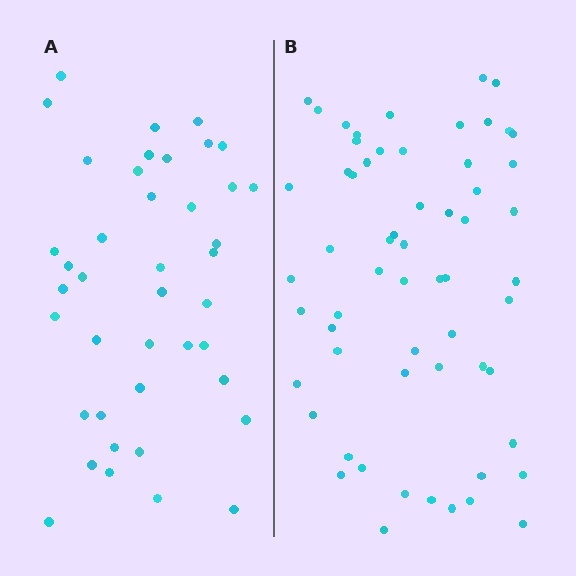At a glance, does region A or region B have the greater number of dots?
Region B (the right region) has more dots.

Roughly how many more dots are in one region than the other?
Region B has approximately 20 more dots than region A.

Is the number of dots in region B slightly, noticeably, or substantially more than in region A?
Region B has substantially more. The ratio is roughly 1.5 to 1.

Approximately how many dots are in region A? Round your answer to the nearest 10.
About 40 dots. (The exact count is 41, which rounds to 40.)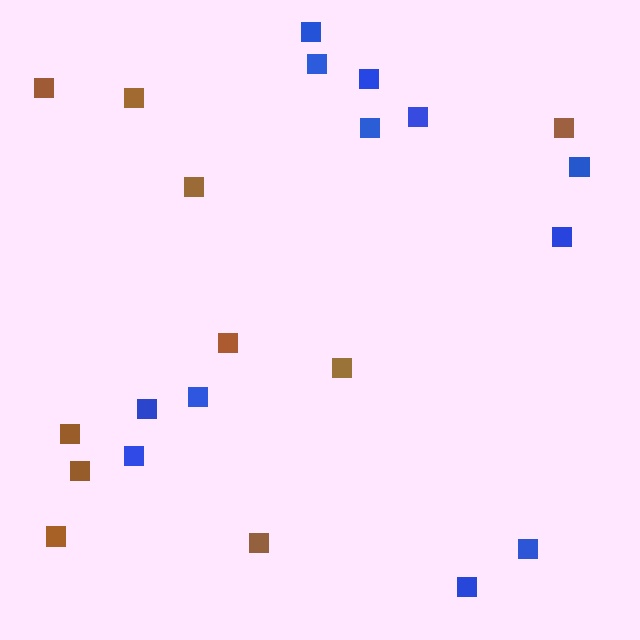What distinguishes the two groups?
There are 2 groups: one group of brown squares (10) and one group of blue squares (12).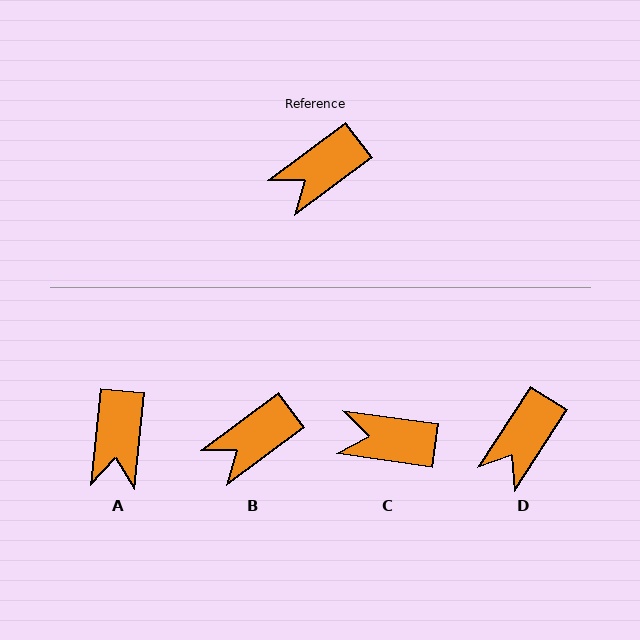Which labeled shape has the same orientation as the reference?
B.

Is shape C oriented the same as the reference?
No, it is off by about 45 degrees.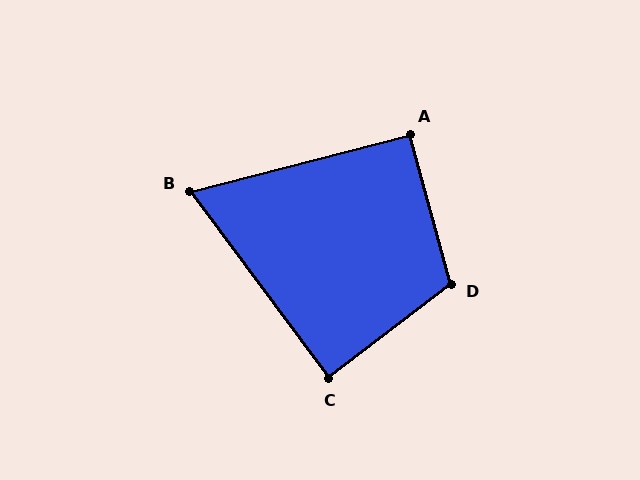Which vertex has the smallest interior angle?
B, at approximately 68 degrees.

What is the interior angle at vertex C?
Approximately 89 degrees (approximately right).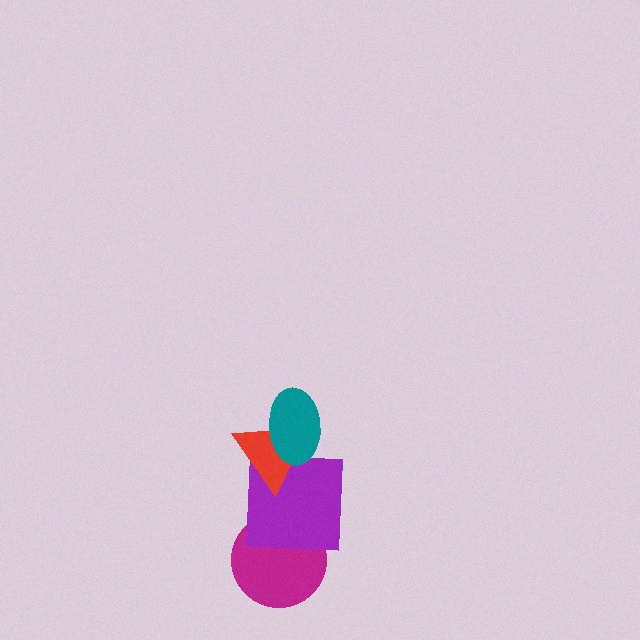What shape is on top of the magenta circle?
The purple square is on top of the magenta circle.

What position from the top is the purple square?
The purple square is 3rd from the top.